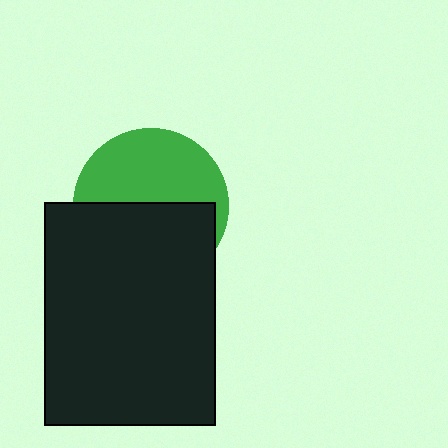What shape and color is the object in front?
The object in front is a black rectangle.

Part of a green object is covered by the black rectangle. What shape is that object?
It is a circle.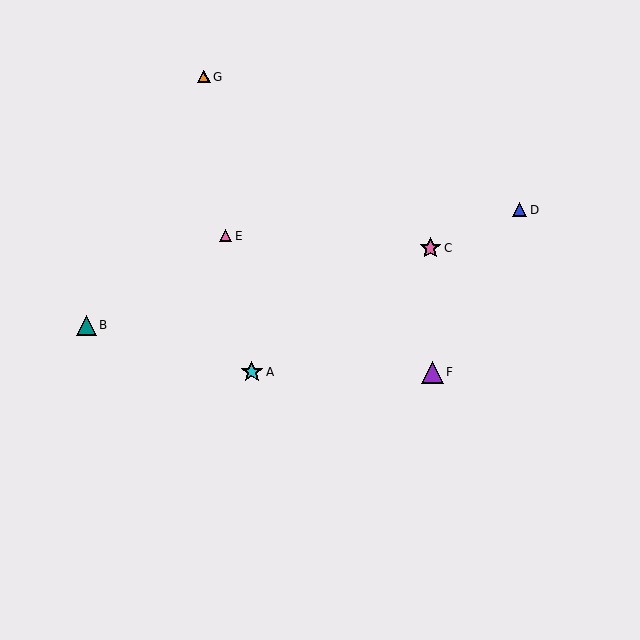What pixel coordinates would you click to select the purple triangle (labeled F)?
Click at (433, 372) to select the purple triangle F.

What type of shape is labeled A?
Shape A is a cyan star.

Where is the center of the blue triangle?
The center of the blue triangle is at (520, 210).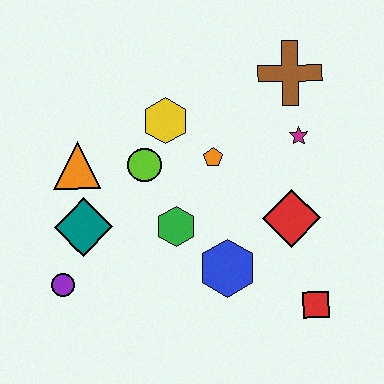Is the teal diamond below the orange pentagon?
Yes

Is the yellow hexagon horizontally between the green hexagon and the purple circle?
Yes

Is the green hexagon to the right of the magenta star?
No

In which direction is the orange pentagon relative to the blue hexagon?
The orange pentagon is above the blue hexagon.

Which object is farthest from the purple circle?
The brown cross is farthest from the purple circle.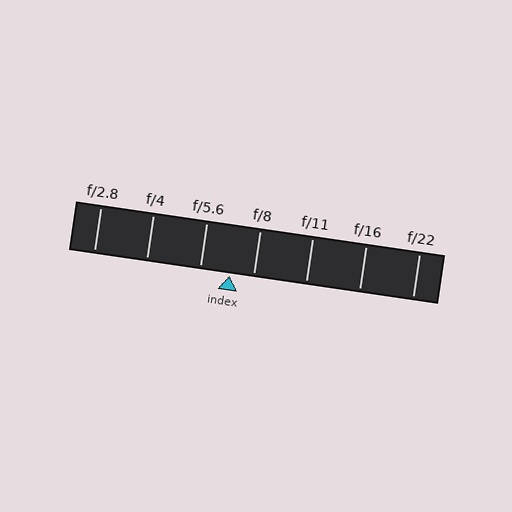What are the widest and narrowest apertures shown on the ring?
The widest aperture shown is f/2.8 and the narrowest is f/22.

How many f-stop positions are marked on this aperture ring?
There are 7 f-stop positions marked.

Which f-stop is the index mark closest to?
The index mark is closest to f/8.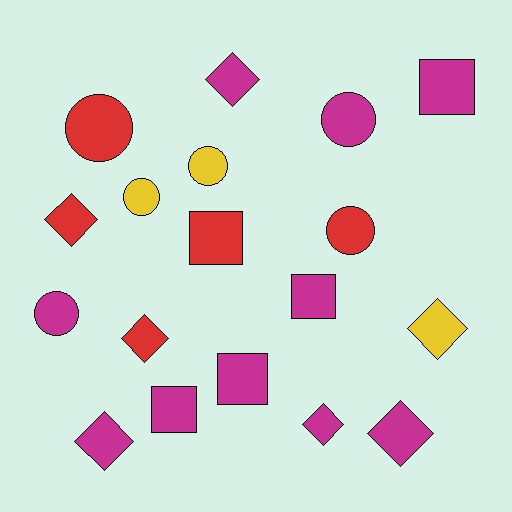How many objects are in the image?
There are 18 objects.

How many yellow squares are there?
There are no yellow squares.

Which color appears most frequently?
Magenta, with 10 objects.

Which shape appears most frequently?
Diamond, with 7 objects.